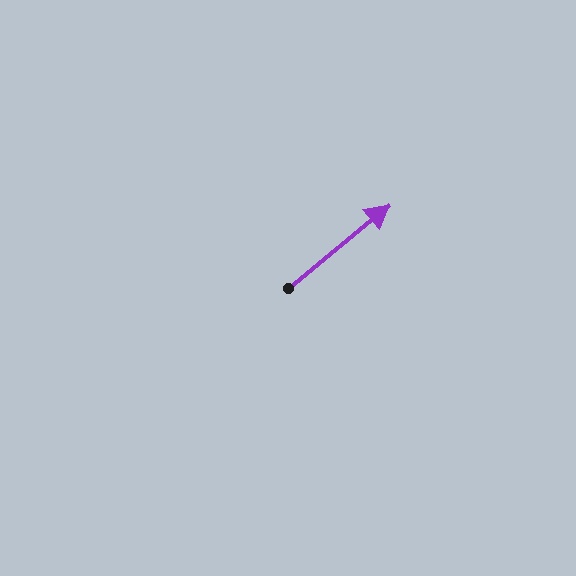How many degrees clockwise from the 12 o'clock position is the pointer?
Approximately 51 degrees.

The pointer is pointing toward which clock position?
Roughly 2 o'clock.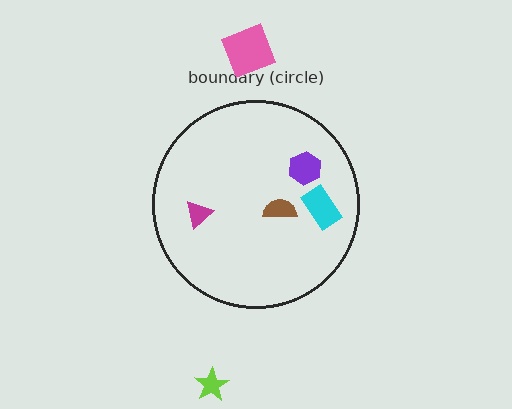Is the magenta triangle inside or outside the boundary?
Inside.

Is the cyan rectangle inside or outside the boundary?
Inside.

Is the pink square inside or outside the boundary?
Outside.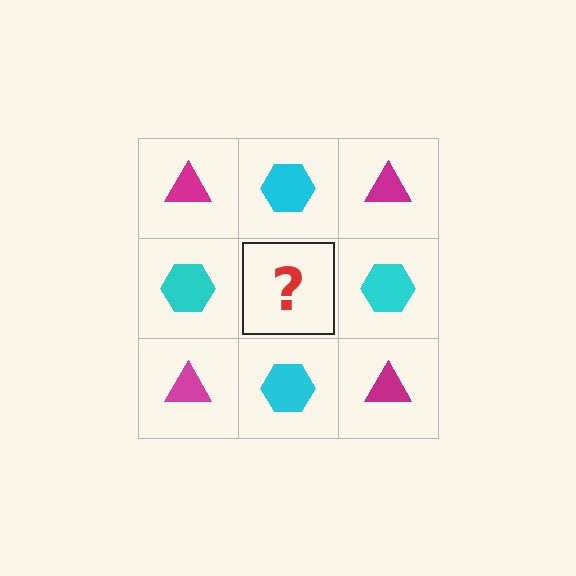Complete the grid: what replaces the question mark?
The question mark should be replaced with a magenta triangle.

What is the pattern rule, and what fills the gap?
The rule is that it alternates magenta triangle and cyan hexagon in a checkerboard pattern. The gap should be filled with a magenta triangle.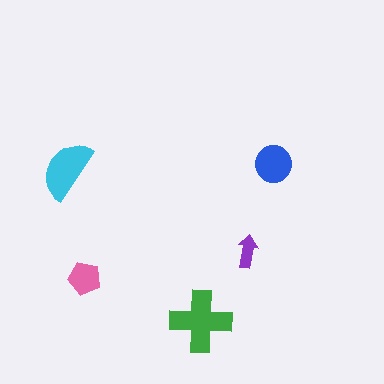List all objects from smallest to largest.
The purple arrow, the pink pentagon, the blue circle, the cyan semicircle, the green cross.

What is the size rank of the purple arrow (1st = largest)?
5th.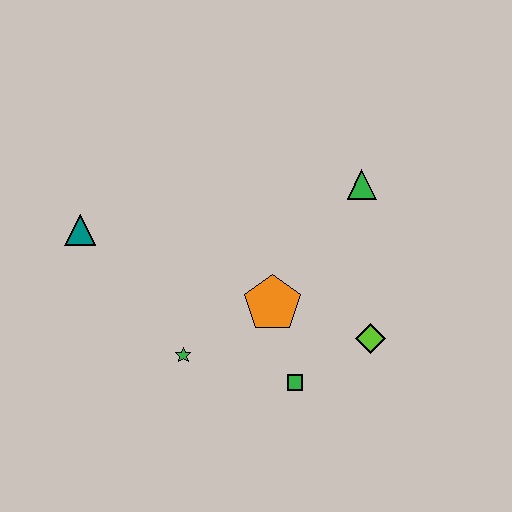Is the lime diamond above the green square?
Yes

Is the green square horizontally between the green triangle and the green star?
Yes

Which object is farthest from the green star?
The green triangle is farthest from the green star.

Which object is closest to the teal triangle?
The green star is closest to the teal triangle.